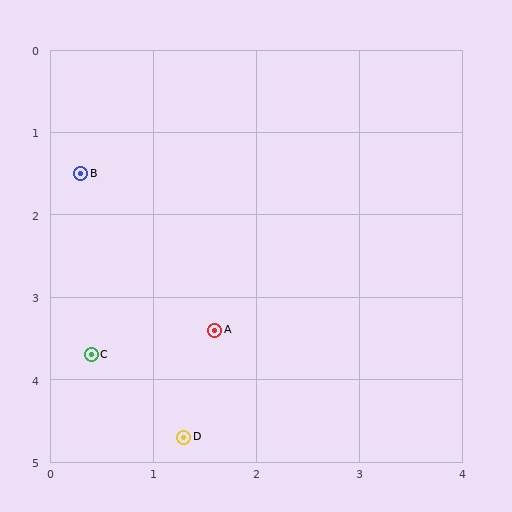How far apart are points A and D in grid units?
Points A and D are about 1.3 grid units apart.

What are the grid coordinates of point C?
Point C is at approximately (0.4, 3.7).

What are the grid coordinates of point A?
Point A is at approximately (1.6, 3.4).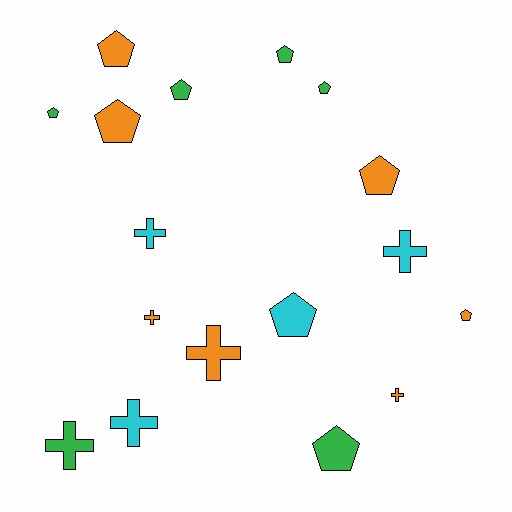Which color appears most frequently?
Orange, with 7 objects.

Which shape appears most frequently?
Pentagon, with 10 objects.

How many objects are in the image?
There are 17 objects.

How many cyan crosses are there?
There are 3 cyan crosses.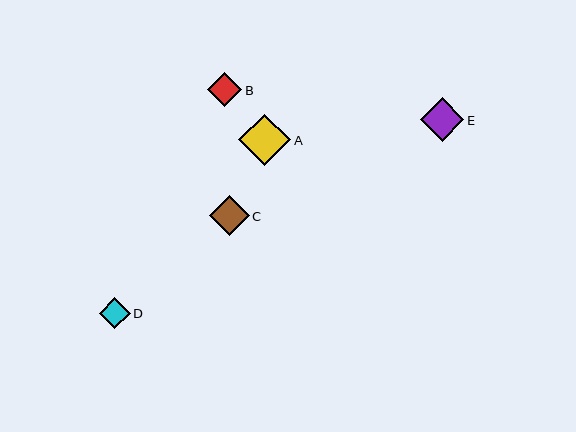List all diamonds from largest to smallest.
From largest to smallest: A, E, C, B, D.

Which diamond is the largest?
Diamond A is the largest with a size of approximately 52 pixels.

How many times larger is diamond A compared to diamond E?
Diamond A is approximately 1.2 times the size of diamond E.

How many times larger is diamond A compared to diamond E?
Diamond A is approximately 1.2 times the size of diamond E.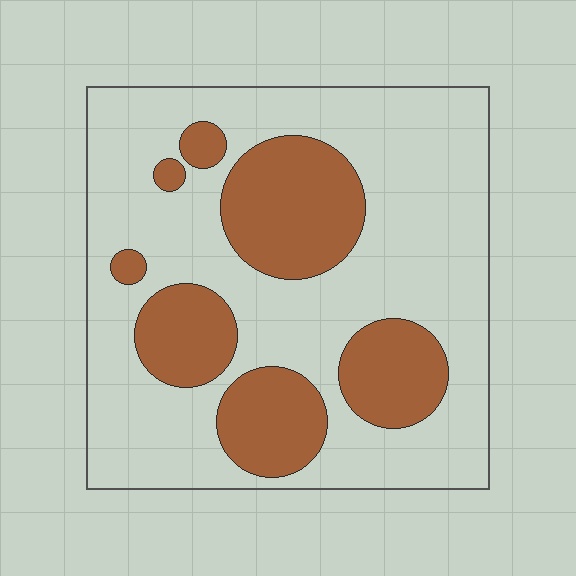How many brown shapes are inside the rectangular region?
7.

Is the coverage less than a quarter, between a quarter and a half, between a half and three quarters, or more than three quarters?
Between a quarter and a half.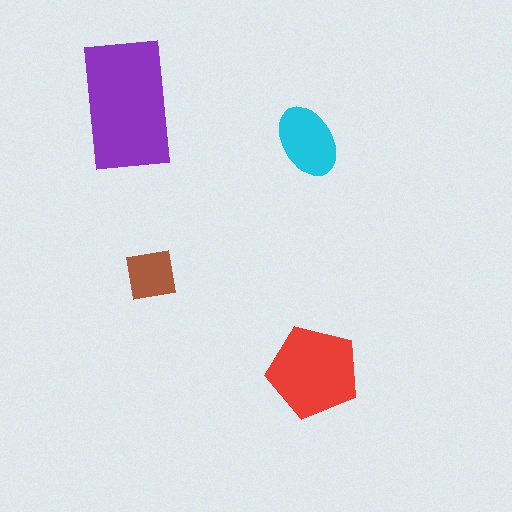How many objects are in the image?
There are 4 objects in the image.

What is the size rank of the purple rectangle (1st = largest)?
1st.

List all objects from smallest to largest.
The brown square, the cyan ellipse, the red pentagon, the purple rectangle.